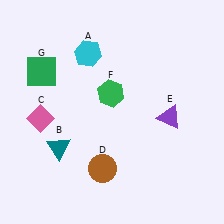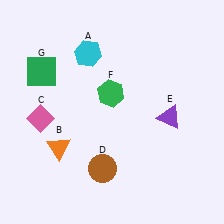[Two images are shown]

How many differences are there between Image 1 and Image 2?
There is 1 difference between the two images.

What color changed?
The triangle (B) changed from teal in Image 1 to orange in Image 2.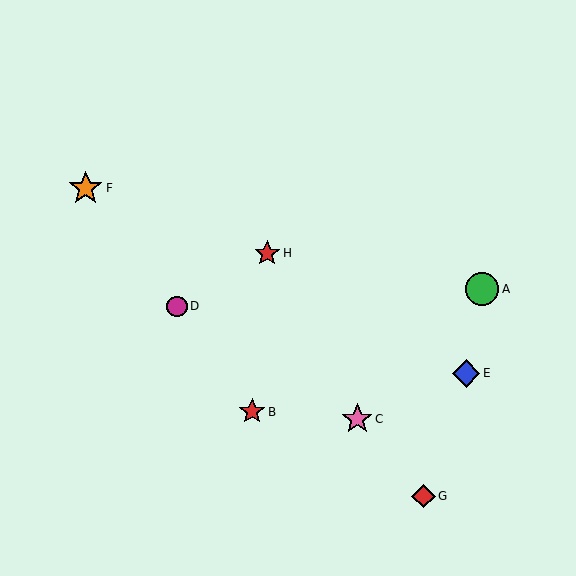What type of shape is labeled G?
Shape G is a red diamond.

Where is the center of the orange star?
The center of the orange star is at (86, 188).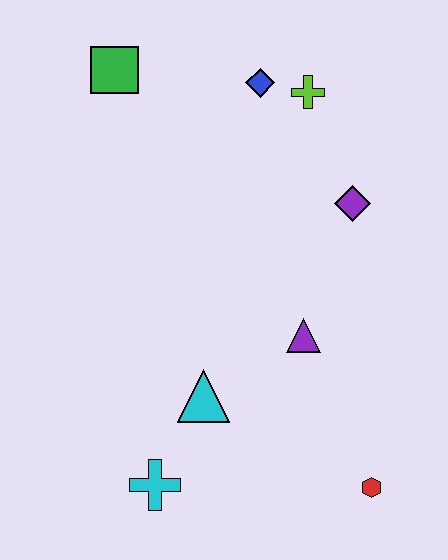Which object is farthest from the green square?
The red hexagon is farthest from the green square.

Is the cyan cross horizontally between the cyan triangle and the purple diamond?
No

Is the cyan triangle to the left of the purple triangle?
Yes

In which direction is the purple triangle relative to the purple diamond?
The purple triangle is below the purple diamond.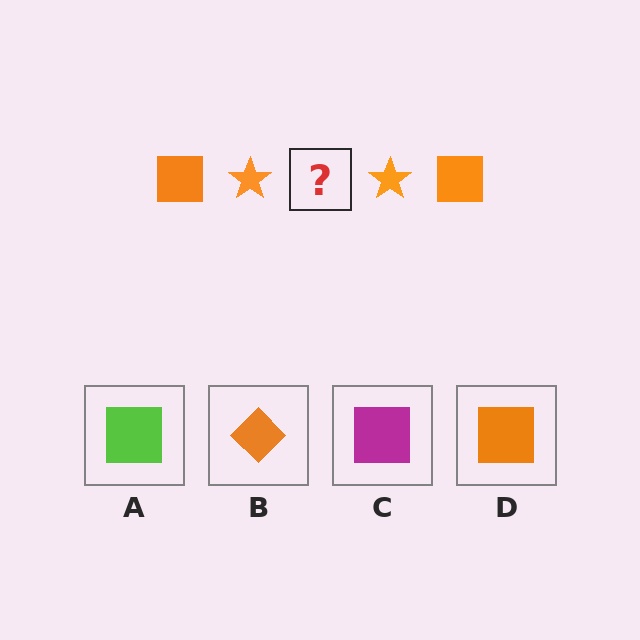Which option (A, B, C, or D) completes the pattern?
D.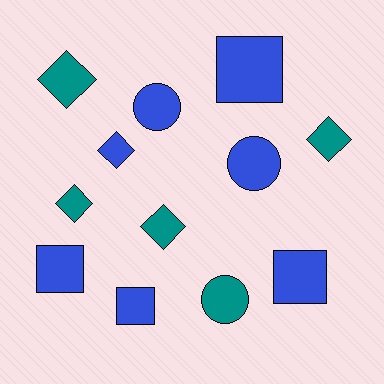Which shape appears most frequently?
Diamond, with 5 objects.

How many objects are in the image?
There are 12 objects.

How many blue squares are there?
There are 4 blue squares.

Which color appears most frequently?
Blue, with 7 objects.